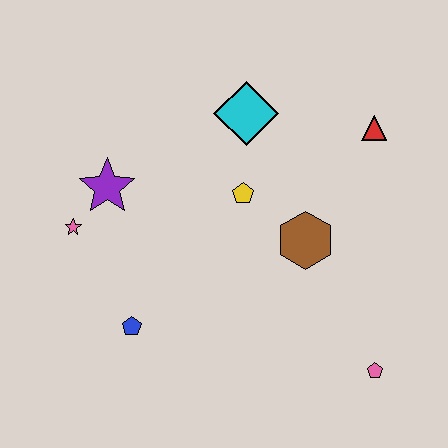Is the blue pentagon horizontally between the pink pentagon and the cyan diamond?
No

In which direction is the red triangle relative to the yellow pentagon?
The red triangle is to the right of the yellow pentagon.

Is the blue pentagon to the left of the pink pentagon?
Yes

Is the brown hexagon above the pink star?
No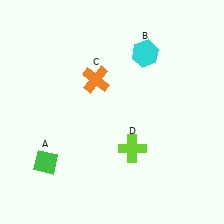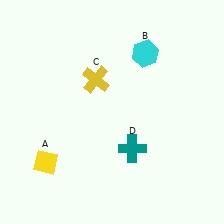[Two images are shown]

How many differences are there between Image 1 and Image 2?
There are 3 differences between the two images.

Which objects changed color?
A changed from green to yellow. C changed from orange to yellow. D changed from lime to teal.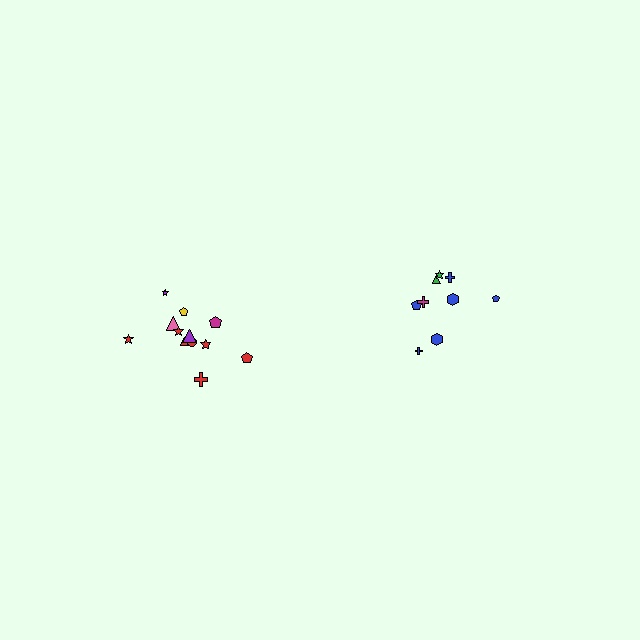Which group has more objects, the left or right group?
The left group.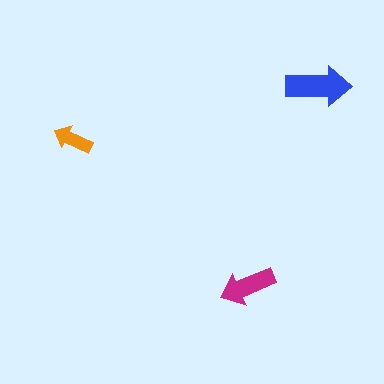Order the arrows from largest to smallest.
the blue one, the magenta one, the orange one.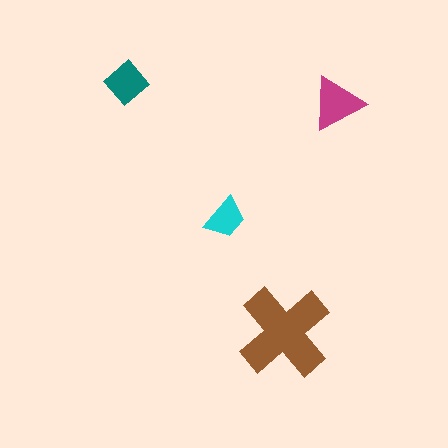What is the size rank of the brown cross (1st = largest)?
1st.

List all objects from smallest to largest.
The cyan trapezoid, the teal diamond, the magenta triangle, the brown cross.